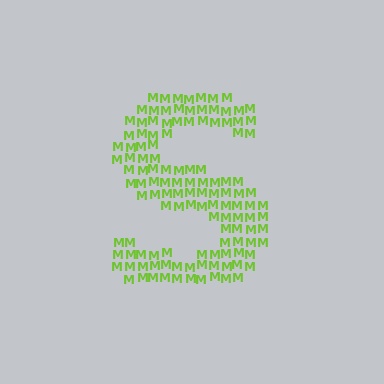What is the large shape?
The large shape is the letter S.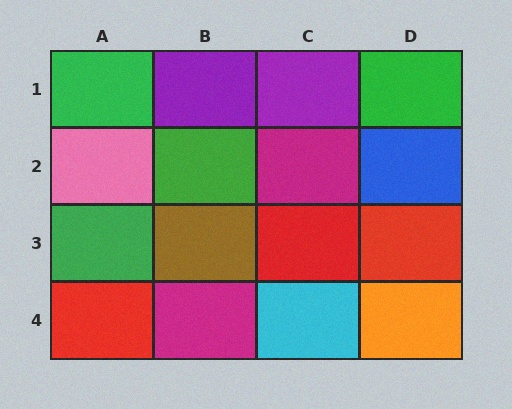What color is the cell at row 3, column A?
Green.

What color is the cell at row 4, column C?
Cyan.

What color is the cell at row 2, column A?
Pink.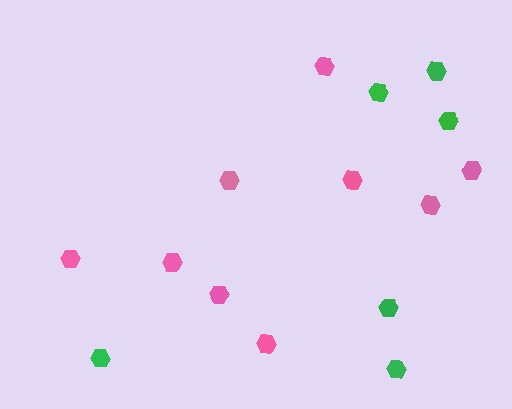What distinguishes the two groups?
There are 2 groups: one group of pink hexagons (9) and one group of green hexagons (6).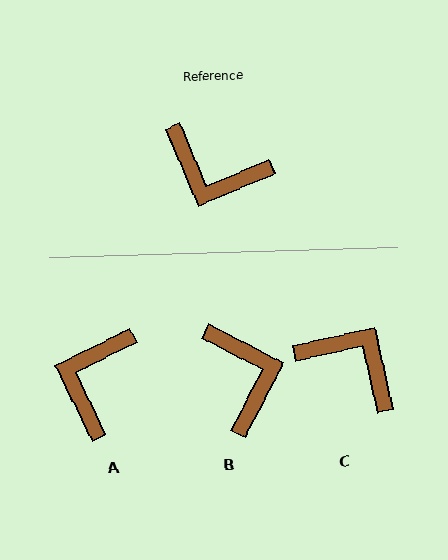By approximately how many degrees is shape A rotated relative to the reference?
Approximately 86 degrees clockwise.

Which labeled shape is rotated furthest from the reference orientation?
C, about 170 degrees away.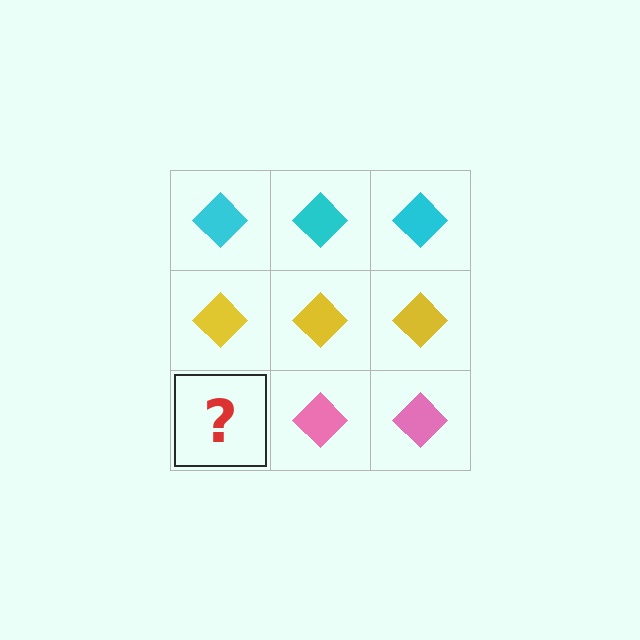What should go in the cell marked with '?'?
The missing cell should contain a pink diamond.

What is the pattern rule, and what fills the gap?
The rule is that each row has a consistent color. The gap should be filled with a pink diamond.